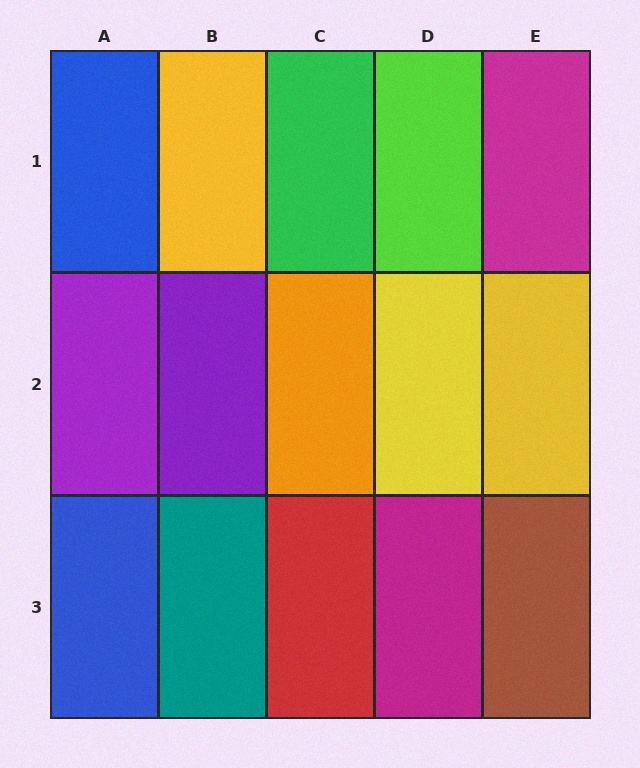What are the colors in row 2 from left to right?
Purple, purple, orange, yellow, yellow.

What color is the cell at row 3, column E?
Brown.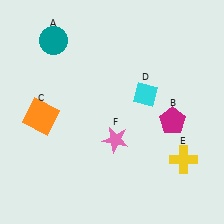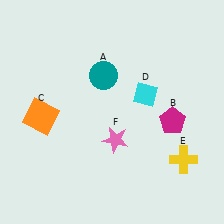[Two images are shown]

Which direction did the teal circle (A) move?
The teal circle (A) moved right.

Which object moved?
The teal circle (A) moved right.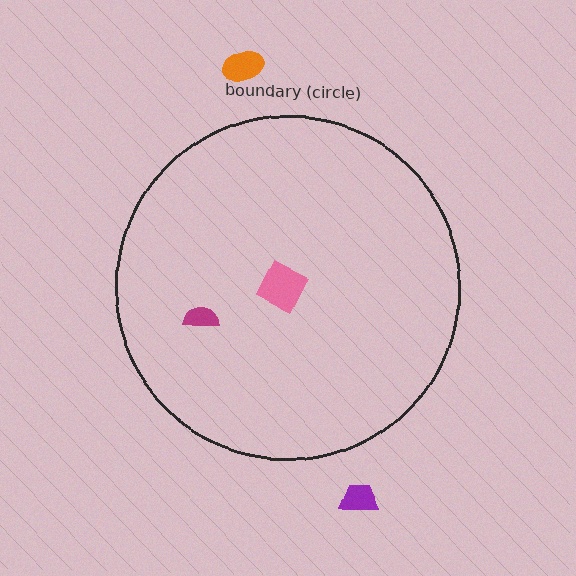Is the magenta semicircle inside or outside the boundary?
Inside.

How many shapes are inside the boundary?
2 inside, 2 outside.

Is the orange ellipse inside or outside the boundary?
Outside.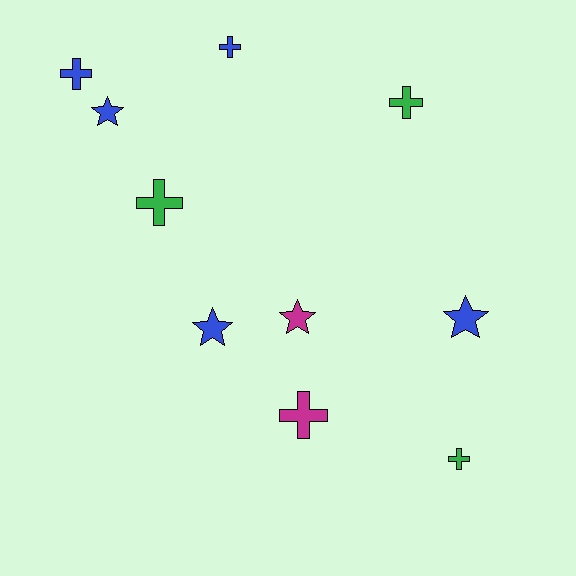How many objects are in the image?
There are 10 objects.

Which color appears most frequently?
Blue, with 5 objects.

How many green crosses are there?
There are 3 green crosses.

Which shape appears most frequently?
Cross, with 6 objects.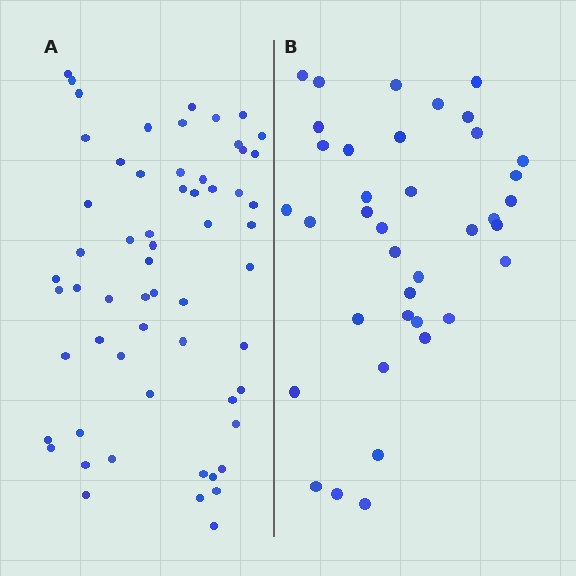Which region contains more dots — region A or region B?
Region A (the left region) has more dots.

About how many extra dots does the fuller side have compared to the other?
Region A has approximately 20 more dots than region B.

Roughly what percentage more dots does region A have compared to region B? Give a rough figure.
About 60% more.